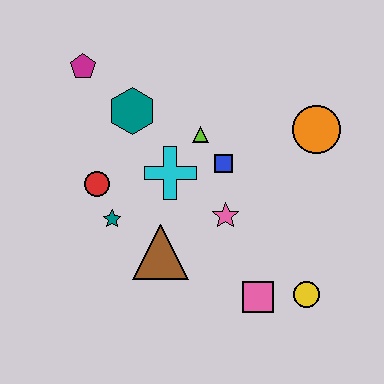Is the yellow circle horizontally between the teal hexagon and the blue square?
No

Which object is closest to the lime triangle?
The blue square is closest to the lime triangle.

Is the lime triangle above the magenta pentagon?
No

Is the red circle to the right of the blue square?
No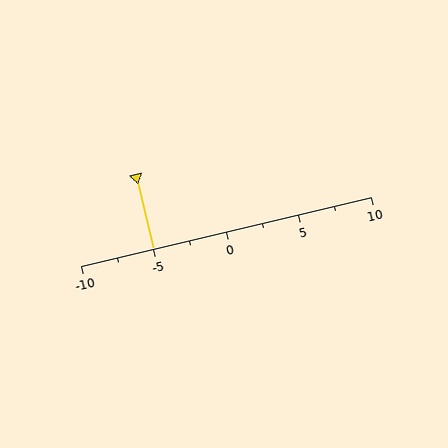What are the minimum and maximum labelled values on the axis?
The axis runs from -10 to 10.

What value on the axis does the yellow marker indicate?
The marker indicates approximately -5.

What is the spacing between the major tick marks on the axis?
The major ticks are spaced 5 apart.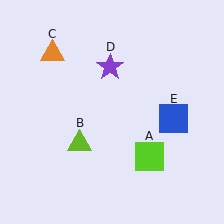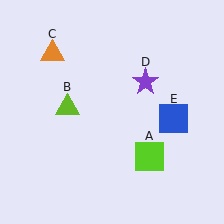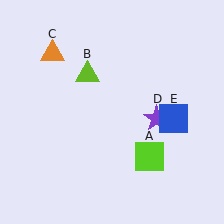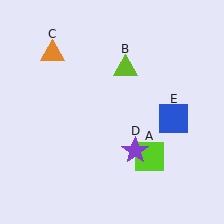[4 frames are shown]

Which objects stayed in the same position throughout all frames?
Lime square (object A) and orange triangle (object C) and blue square (object E) remained stationary.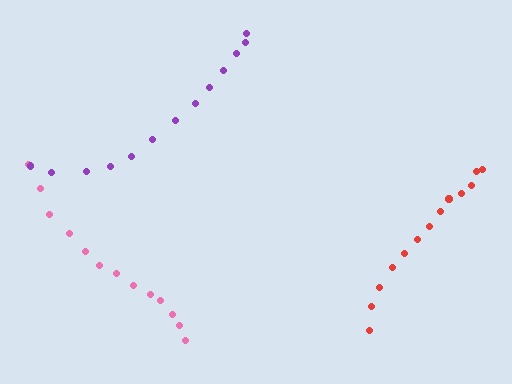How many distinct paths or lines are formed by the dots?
There are 3 distinct paths.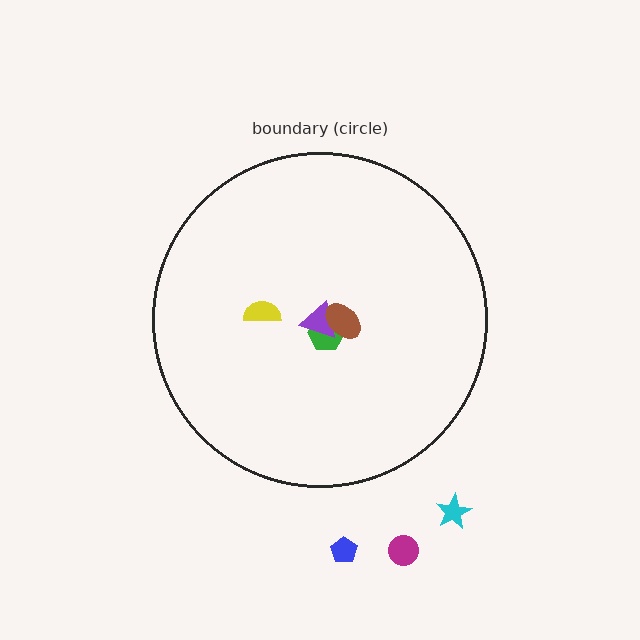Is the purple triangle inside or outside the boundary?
Inside.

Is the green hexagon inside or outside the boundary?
Inside.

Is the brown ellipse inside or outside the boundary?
Inside.